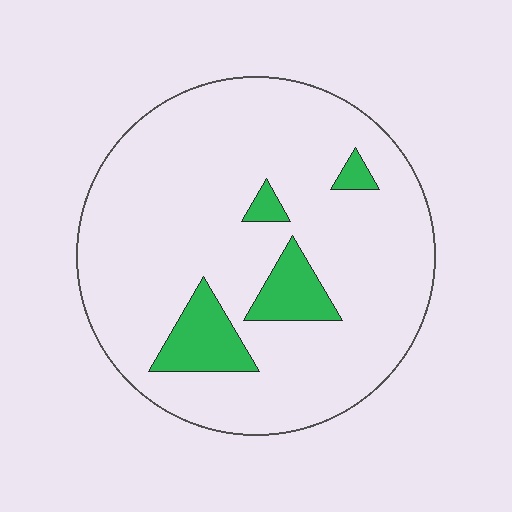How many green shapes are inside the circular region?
4.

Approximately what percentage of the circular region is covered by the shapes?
Approximately 10%.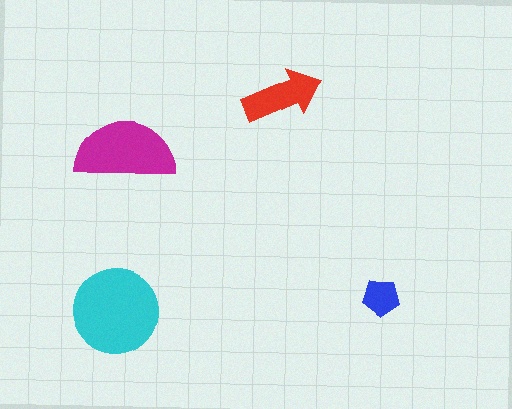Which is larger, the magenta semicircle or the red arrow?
The magenta semicircle.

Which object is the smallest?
The blue pentagon.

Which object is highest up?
The red arrow is topmost.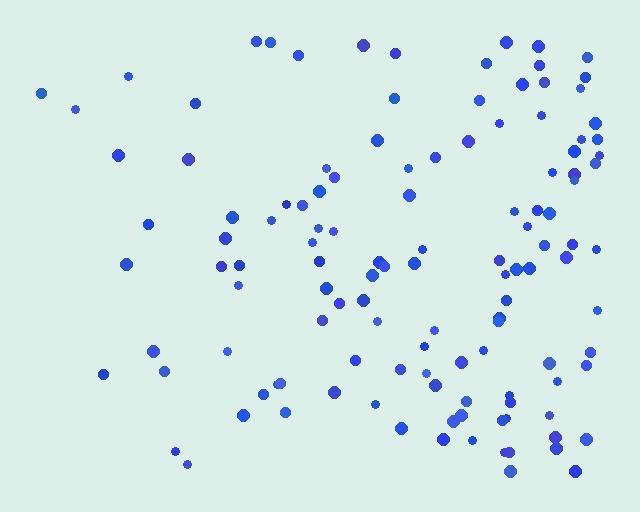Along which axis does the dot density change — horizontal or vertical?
Horizontal.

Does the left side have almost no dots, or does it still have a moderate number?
Still a moderate number, just noticeably fewer than the right.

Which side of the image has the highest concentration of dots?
The right.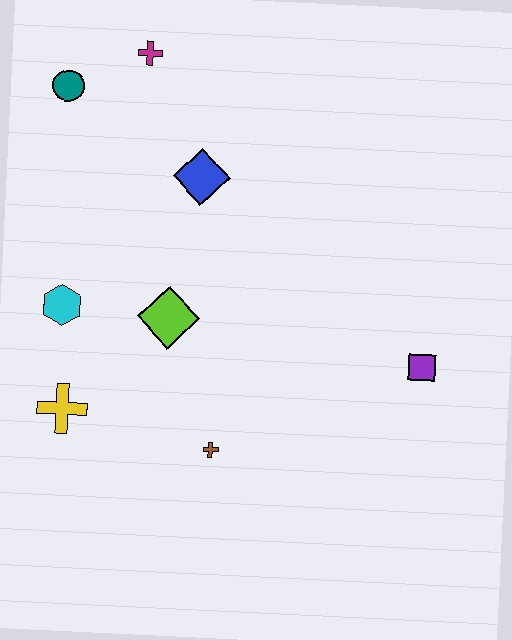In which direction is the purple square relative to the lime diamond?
The purple square is to the right of the lime diamond.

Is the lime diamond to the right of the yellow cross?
Yes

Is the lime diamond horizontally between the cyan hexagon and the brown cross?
Yes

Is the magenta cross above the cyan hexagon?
Yes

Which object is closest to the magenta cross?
The teal circle is closest to the magenta cross.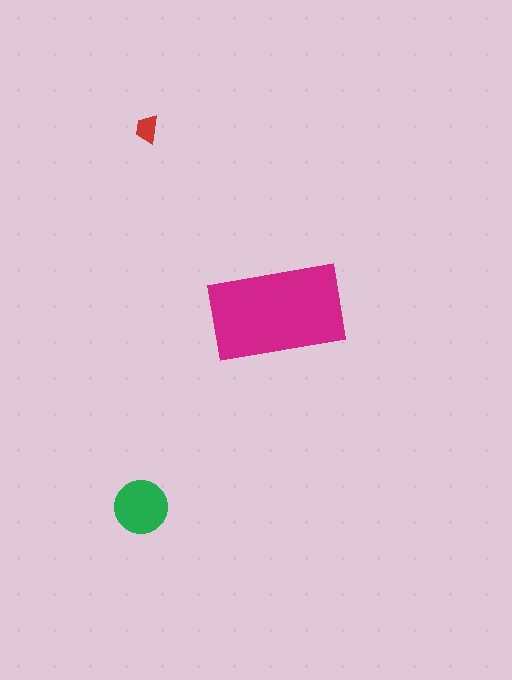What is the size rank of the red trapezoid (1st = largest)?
3rd.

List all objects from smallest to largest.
The red trapezoid, the green circle, the magenta rectangle.